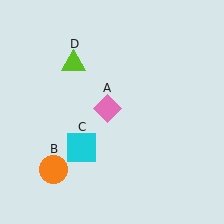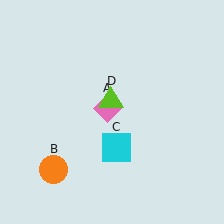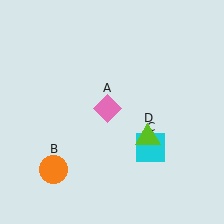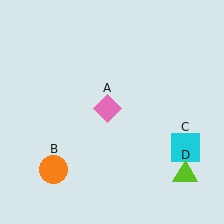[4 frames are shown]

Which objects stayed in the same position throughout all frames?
Pink diamond (object A) and orange circle (object B) remained stationary.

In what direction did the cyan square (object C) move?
The cyan square (object C) moved right.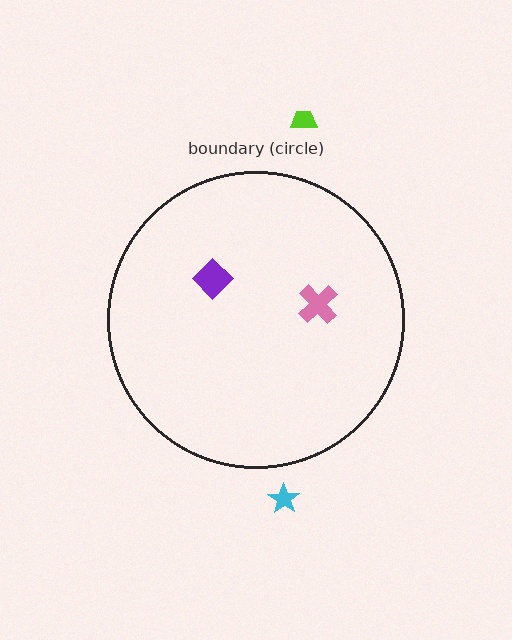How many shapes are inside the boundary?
2 inside, 2 outside.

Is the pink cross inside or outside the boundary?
Inside.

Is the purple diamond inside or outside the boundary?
Inside.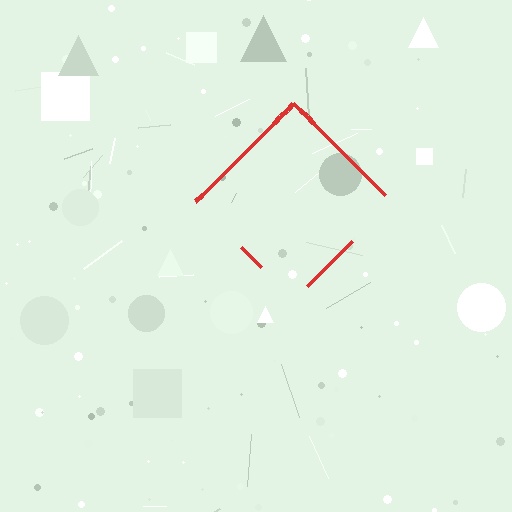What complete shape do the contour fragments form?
The contour fragments form a diamond.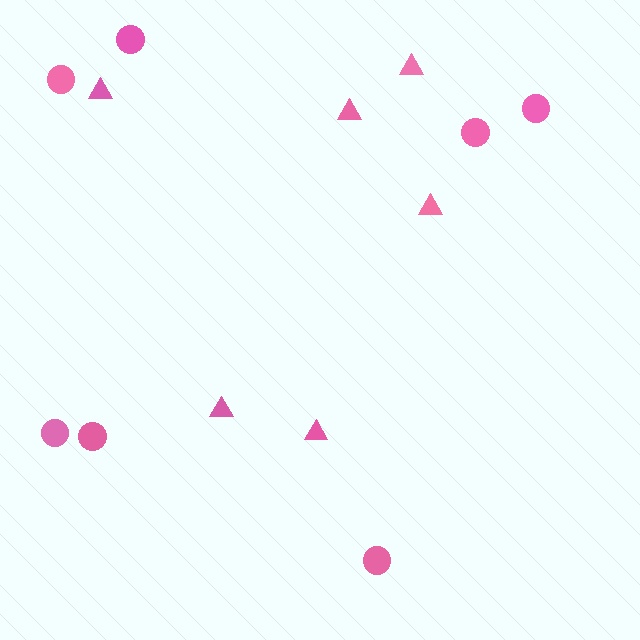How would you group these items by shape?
There are 2 groups: one group of circles (7) and one group of triangles (6).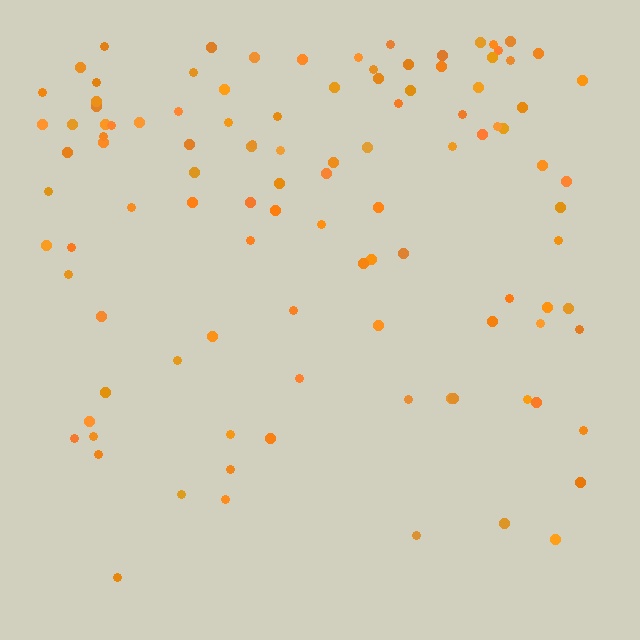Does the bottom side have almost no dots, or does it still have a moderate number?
Still a moderate number, just noticeably fewer than the top.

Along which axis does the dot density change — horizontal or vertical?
Vertical.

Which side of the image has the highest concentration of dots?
The top.